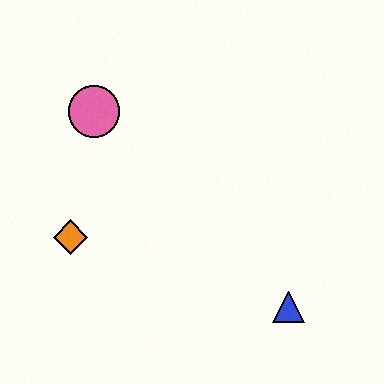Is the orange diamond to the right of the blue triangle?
No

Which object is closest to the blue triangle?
The orange diamond is closest to the blue triangle.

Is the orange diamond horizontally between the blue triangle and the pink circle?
No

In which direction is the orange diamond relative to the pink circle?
The orange diamond is below the pink circle.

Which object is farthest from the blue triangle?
The pink circle is farthest from the blue triangle.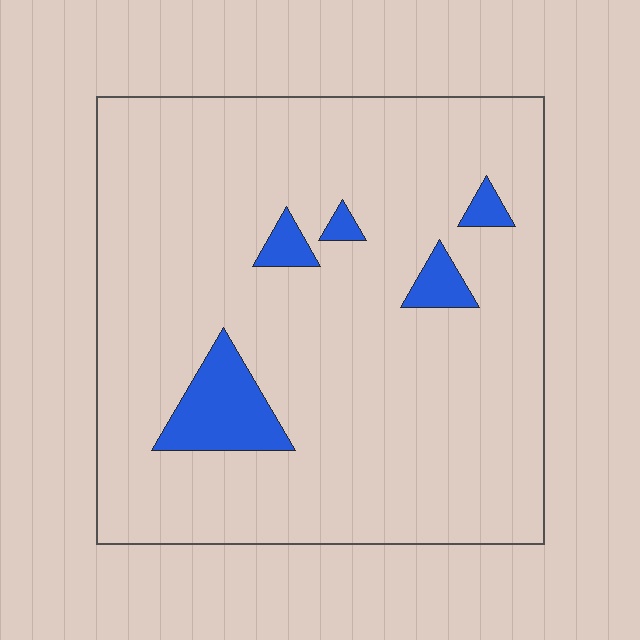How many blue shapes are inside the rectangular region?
5.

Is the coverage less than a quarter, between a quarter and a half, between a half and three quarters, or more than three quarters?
Less than a quarter.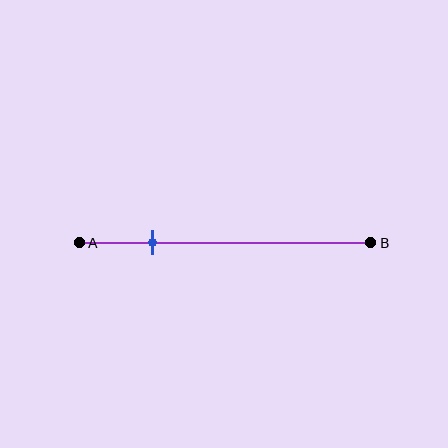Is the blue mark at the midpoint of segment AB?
No, the mark is at about 25% from A, not at the 50% midpoint.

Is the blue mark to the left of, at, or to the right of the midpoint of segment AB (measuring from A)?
The blue mark is to the left of the midpoint of segment AB.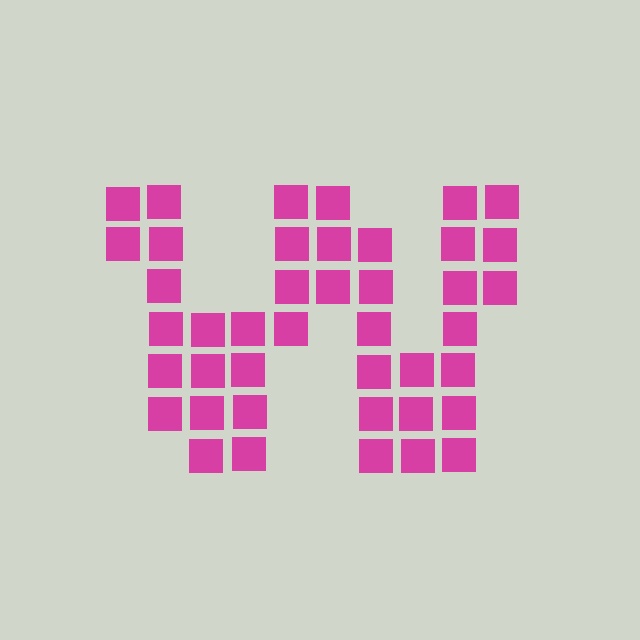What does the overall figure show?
The overall figure shows the letter W.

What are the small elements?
The small elements are squares.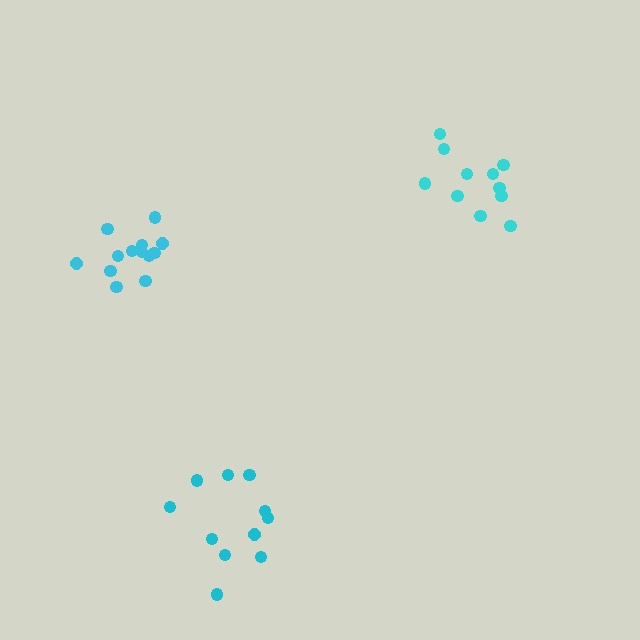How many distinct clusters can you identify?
There are 3 distinct clusters.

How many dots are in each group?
Group 1: 11 dots, Group 2: 13 dots, Group 3: 11 dots (35 total).